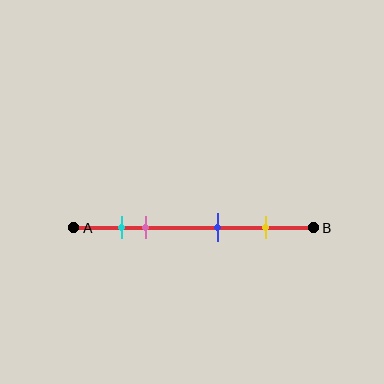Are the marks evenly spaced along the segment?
No, the marks are not evenly spaced.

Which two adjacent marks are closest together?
The cyan and pink marks are the closest adjacent pair.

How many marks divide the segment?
There are 4 marks dividing the segment.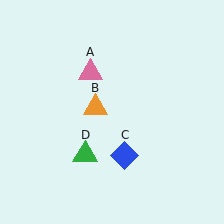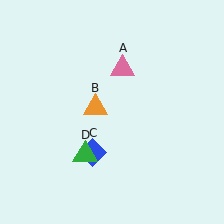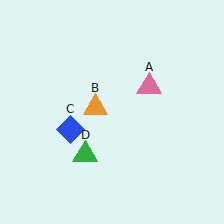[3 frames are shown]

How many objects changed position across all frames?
2 objects changed position: pink triangle (object A), blue diamond (object C).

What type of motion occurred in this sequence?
The pink triangle (object A), blue diamond (object C) rotated clockwise around the center of the scene.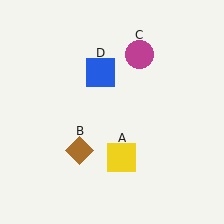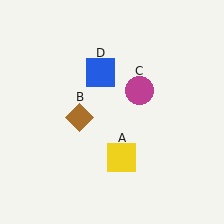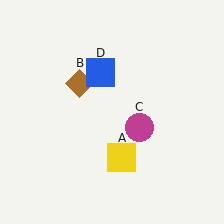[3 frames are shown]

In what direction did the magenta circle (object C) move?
The magenta circle (object C) moved down.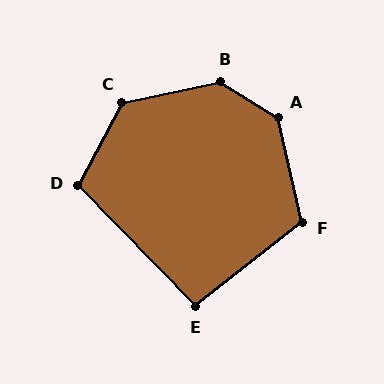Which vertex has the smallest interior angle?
E, at approximately 96 degrees.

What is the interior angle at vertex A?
Approximately 134 degrees (obtuse).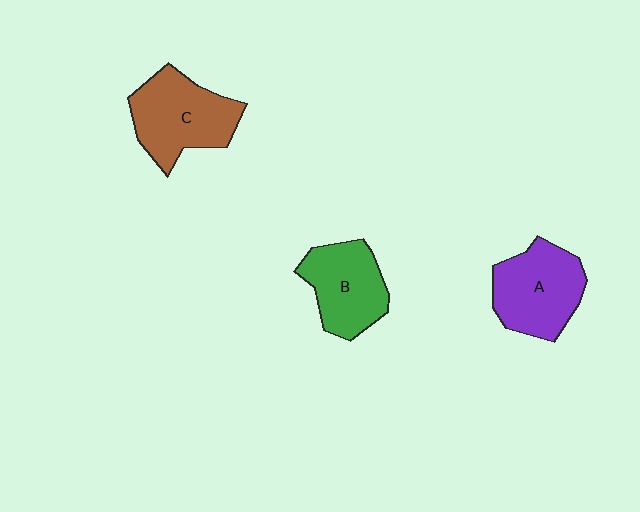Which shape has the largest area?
Shape C (brown).